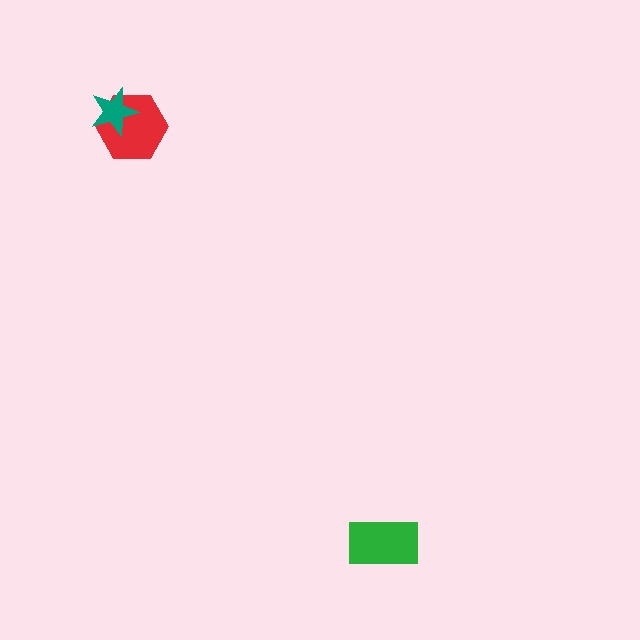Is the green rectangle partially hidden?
No, no other shape covers it.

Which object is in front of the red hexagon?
The teal star is in front of the red hexagon.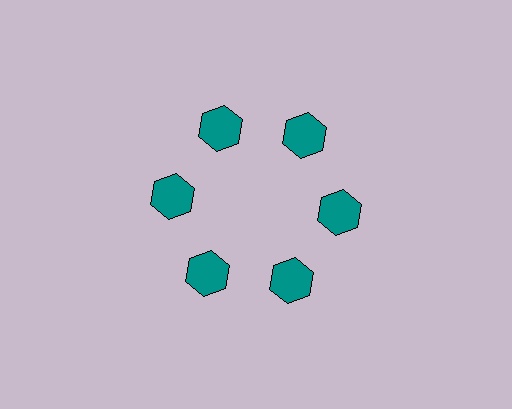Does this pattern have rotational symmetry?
Yes, this pattern has 6-fold rotational symmetry. It looks the same after rotating 60 degrees around the center.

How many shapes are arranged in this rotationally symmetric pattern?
There are 6 shapes, arranged in 6 groups of 1.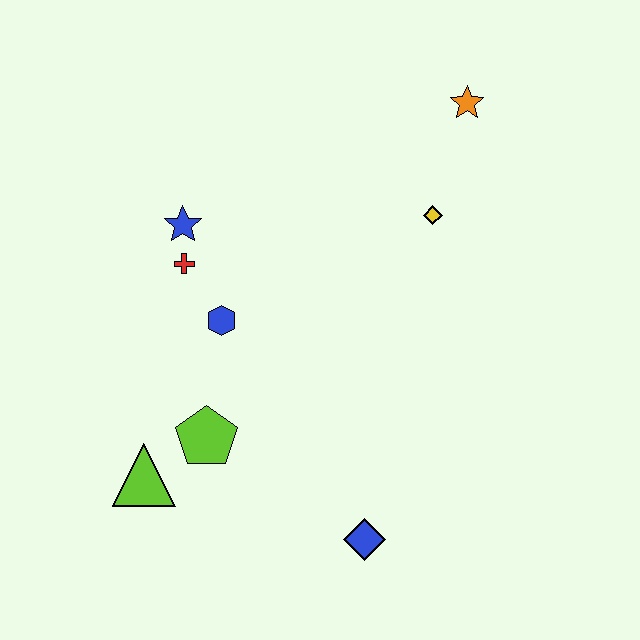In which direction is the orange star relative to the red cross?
The orange star is to the right of the red cross.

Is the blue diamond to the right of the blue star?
Yes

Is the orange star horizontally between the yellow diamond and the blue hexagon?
No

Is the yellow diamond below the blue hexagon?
No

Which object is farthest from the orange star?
The lime triangle is farthest from the orange star.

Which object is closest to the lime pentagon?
The lime triangle is closest to the lime pentagon.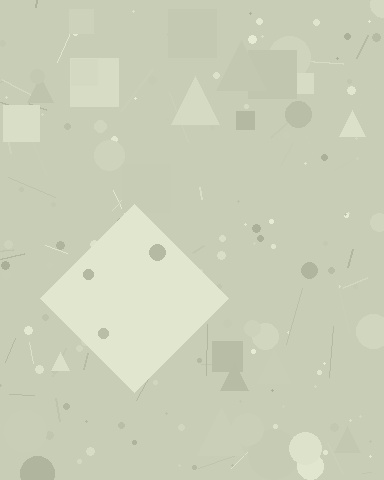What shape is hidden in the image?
A diamond is hidden in the image.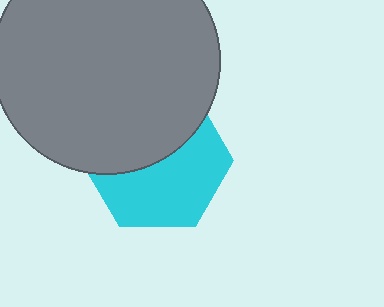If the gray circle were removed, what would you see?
You would see the complete cyan hexagon.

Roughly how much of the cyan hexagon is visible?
About half of it is visible (roughly 54%).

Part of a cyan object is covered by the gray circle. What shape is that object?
It is a hexagon.